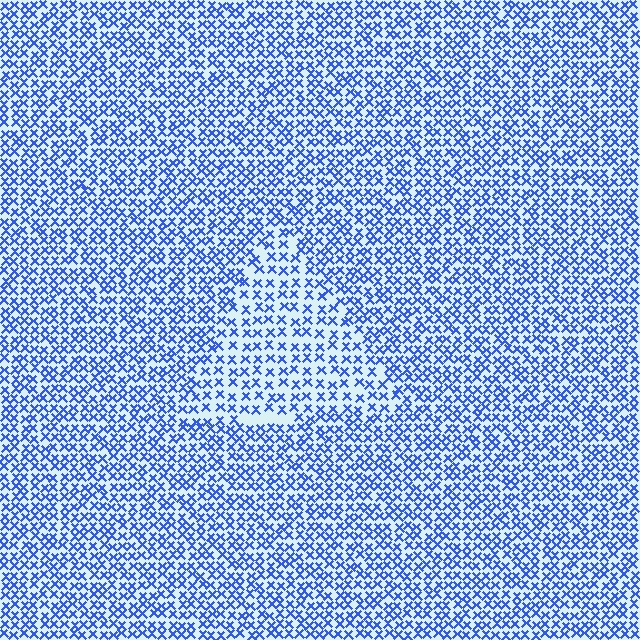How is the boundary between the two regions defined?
The boundary is defined by a change in element density (approximately 1.6x ratio). All elements are the same color, size, and shape.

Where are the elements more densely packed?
The elements are more densely packed outside the triangle boundary.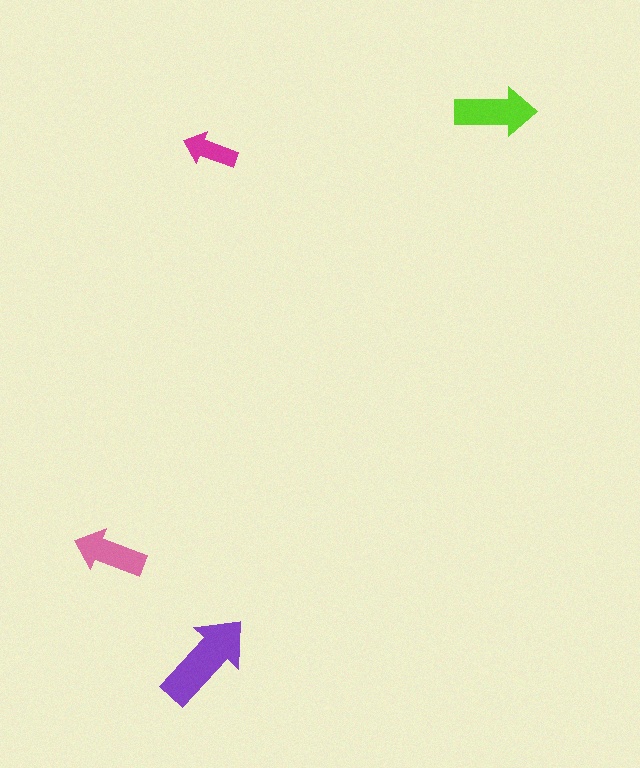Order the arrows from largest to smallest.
the purple one, the lime one, the pink one, the magenta one.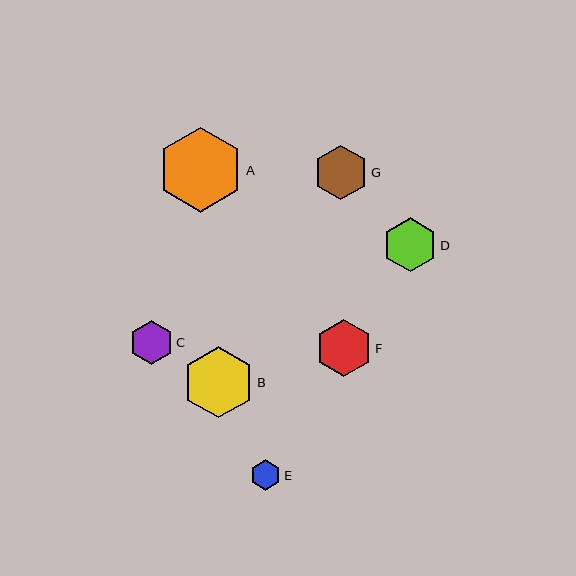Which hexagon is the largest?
Hexagon A is the largest with a size of approximately 85 pixels.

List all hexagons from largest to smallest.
From largest to smallest: A, B, F, D, G, C, E.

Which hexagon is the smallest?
Hexagon E is the smallest with a size of approximately 31 pixels.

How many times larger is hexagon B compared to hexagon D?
Hexagon B is approximately 1.3 times the size of hexagon D.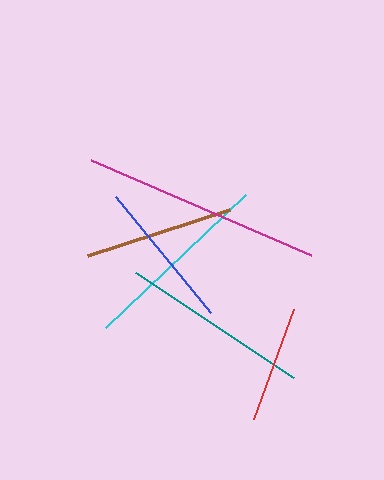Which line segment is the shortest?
The red line is the shortest at approximately 118 pixels.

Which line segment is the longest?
The magenta line is the longest at approximately 240 pixels.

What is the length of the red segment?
The red segment is approximately 118 pixels long.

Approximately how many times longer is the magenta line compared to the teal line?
The magenta line is approximately 1.3 times the length of the teal line.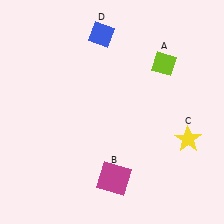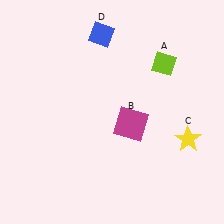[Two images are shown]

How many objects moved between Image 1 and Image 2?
1 object moved between the two images.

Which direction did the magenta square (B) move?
The magenta square (B) moved up.